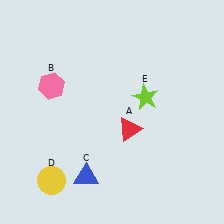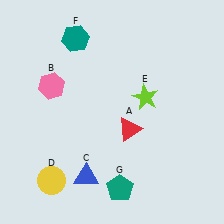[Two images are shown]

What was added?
A teal hexagon (F), a teal pentagon (G) were added in Image 2.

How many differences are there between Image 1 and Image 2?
There are 2 differences between the two images.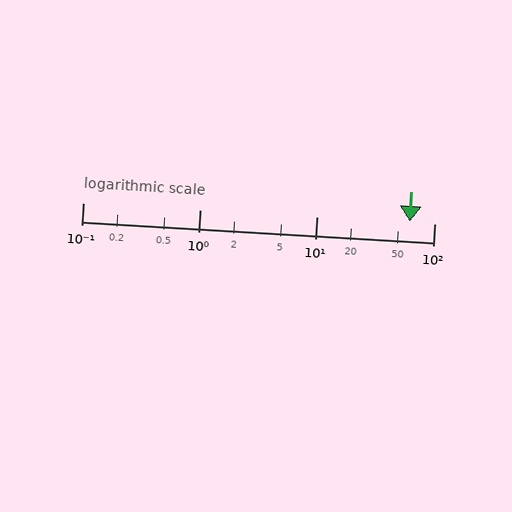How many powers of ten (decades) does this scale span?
The scale spans 3 decades, from 0.1 to 100.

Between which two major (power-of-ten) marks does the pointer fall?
The pointer is between 10 and 100.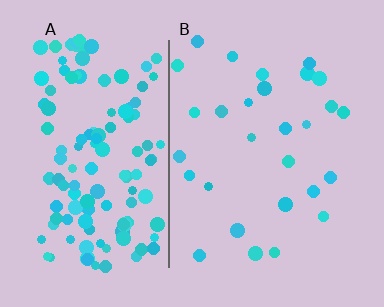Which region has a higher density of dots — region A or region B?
A (the left).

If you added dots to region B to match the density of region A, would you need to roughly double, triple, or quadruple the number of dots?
Approximately quadruple.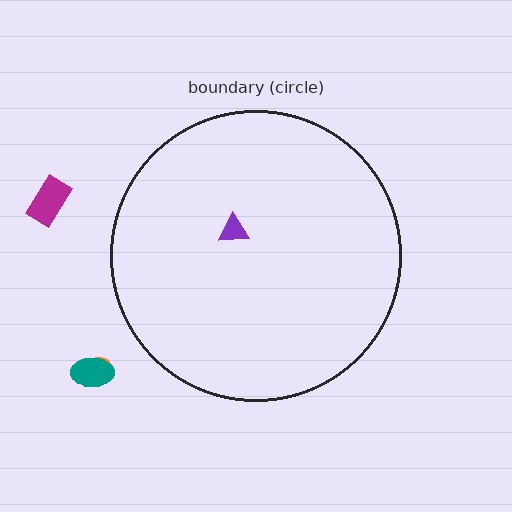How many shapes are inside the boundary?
1 inside, 3 outside.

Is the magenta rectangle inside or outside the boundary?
Outside.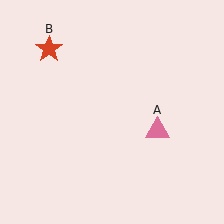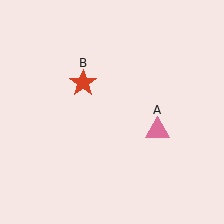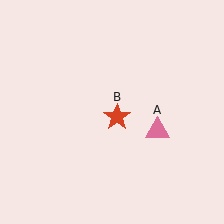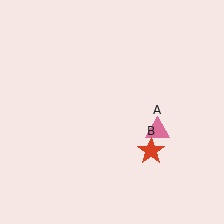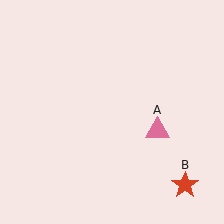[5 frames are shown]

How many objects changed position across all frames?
1 object changed position: red star (object B).